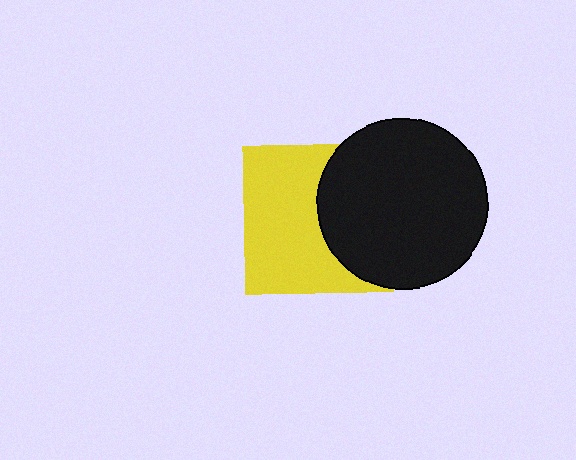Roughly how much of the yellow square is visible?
About half of it is visible (roughly 59%).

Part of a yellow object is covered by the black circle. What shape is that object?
It is a square.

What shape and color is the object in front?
The object in front is a black circle.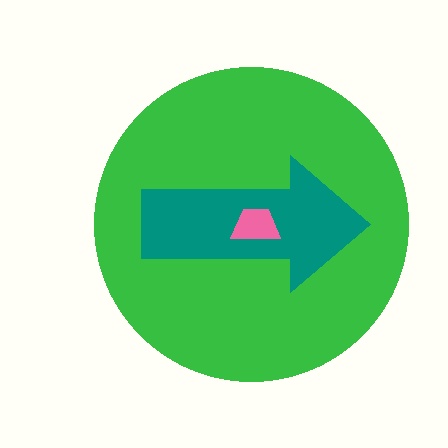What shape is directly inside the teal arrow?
The pink trapezoid.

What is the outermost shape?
The green circle.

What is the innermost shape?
The pink trapezoid.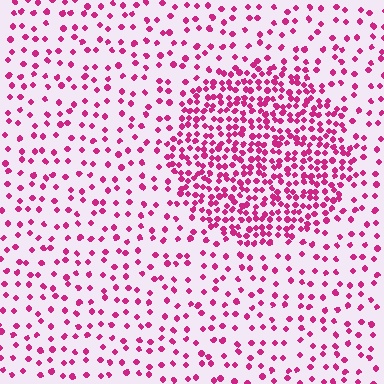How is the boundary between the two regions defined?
The boundary is defined by a change in element density (approximately 2.6x ratio). All elements are the same color, size, and shape.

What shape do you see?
I see a circle.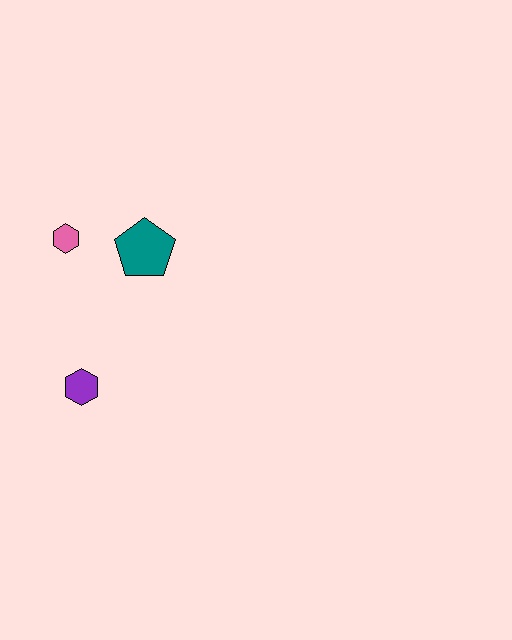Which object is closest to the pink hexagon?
The teal pentagon is closest to the pink hexagon.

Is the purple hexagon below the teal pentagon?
Yes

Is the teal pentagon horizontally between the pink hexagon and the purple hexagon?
No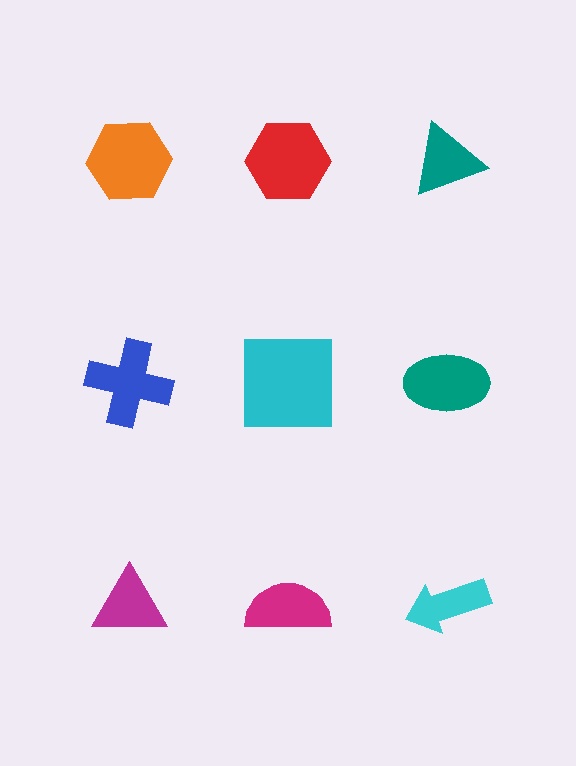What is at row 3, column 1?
A magenta triangle.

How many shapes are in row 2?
3 shapes.